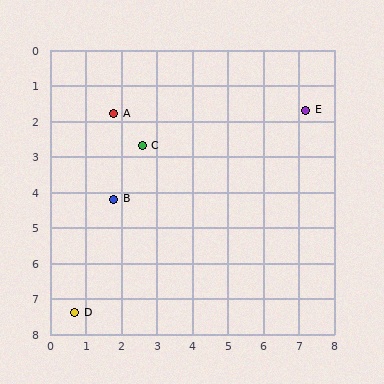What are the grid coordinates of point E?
Point E is at approximately (7.2, 1.7).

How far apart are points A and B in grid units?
Points A and B are about 2.4 grid units apart.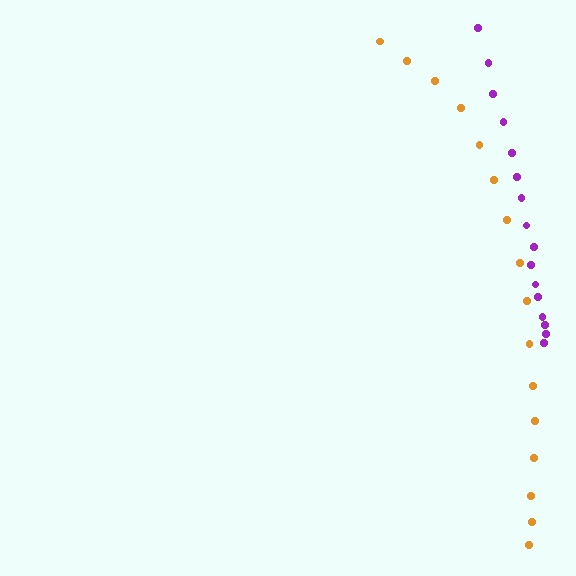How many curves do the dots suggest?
There are 2 distinct paths.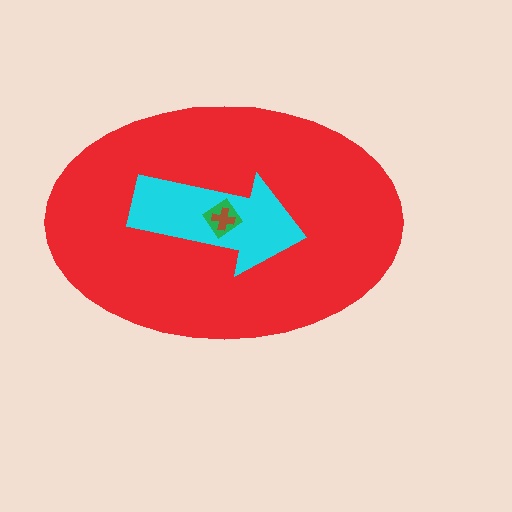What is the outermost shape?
The red ellipse.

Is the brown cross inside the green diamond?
Yes.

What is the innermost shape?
The brown cross.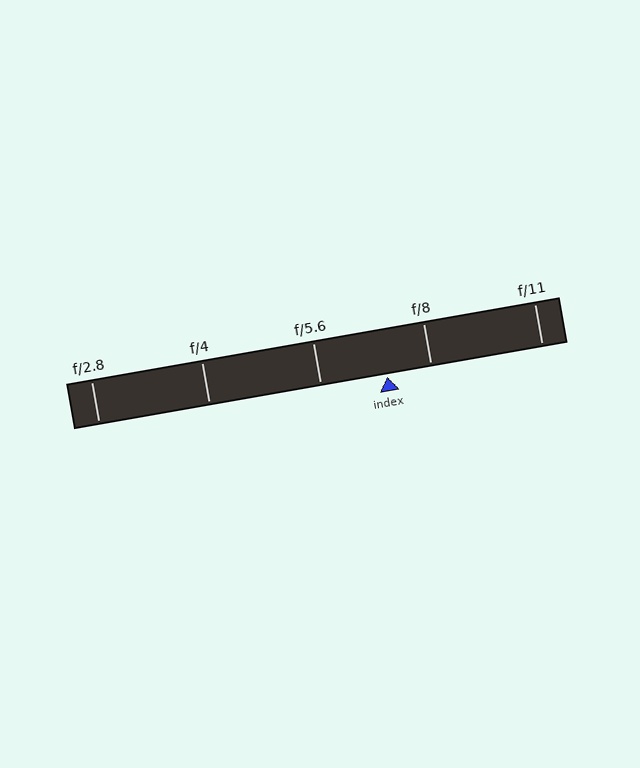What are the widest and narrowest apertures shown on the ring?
The widest aperture shown is f/2.8 and the narrowest is f/11.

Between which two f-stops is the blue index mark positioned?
The index mark is between f/5.6 and f/8.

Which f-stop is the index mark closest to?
The index mark is closest to f/8.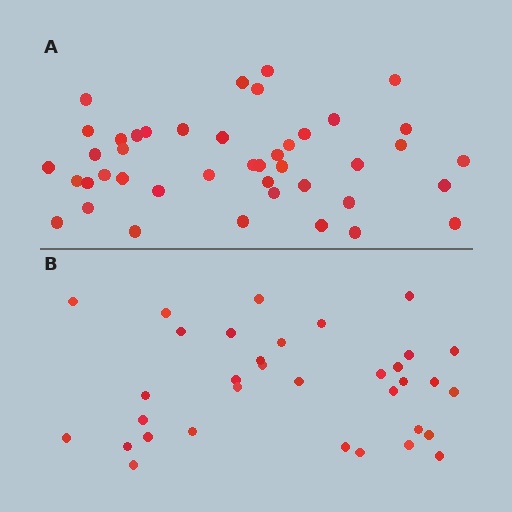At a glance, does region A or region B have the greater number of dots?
Region A (the top region) has more dots.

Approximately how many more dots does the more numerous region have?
Region A has roughly 8 or so more dots than region B.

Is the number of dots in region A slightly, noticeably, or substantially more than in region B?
Region A has noticeably more, but not dramatically so. The ratio is roughly 1.3 to 1.